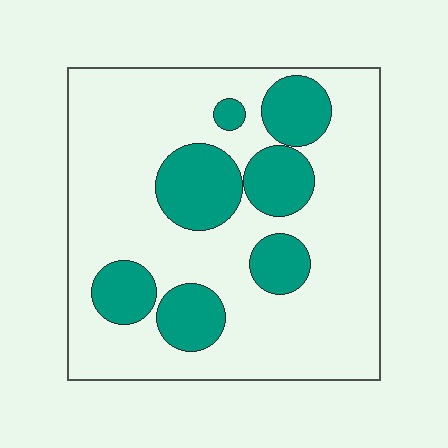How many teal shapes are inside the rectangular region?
7.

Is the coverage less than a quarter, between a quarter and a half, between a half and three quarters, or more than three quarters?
Between a quarter and a half.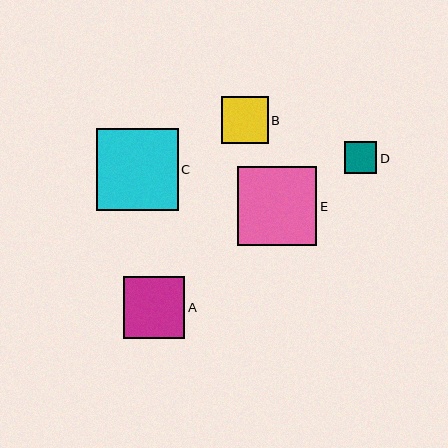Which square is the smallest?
Square D is the smallest with a size of approximately 32 pixels.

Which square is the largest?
Square C is the largest with a size of approximately 81 pixels.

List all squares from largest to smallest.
From largest to smallest: C, E, A, B, D.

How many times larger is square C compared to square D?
Square C is approximately 2.6 times the size of square D.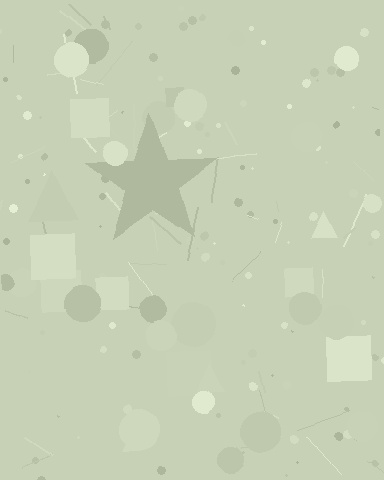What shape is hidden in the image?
A star is hidden in the image.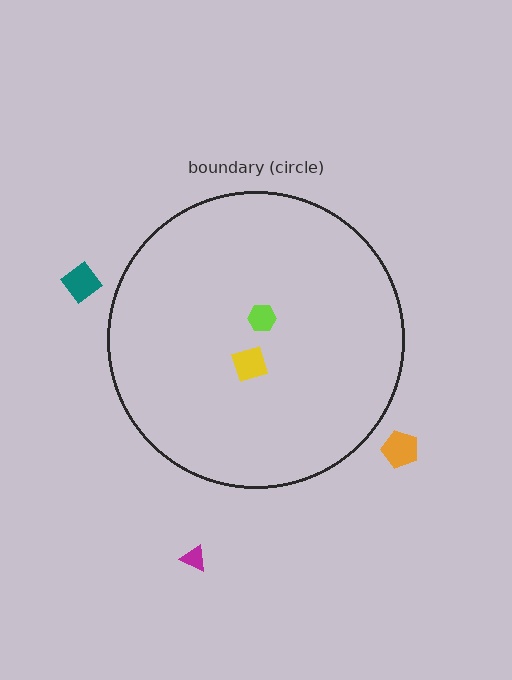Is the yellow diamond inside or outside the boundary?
Inside.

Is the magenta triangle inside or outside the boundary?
Outside.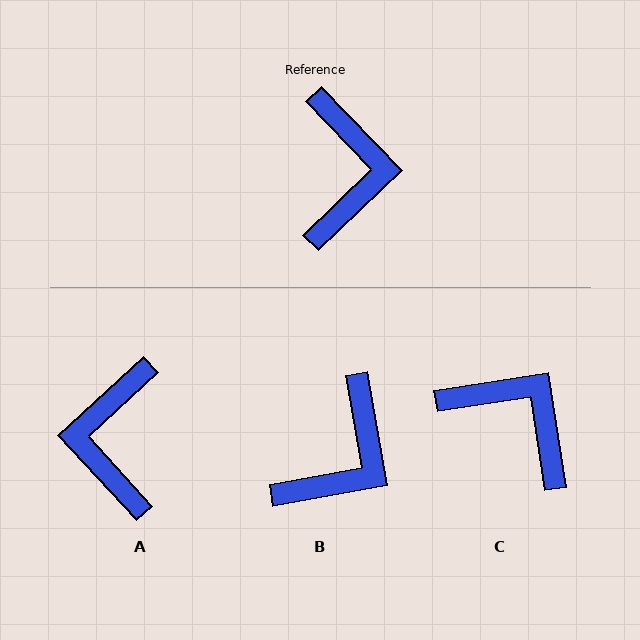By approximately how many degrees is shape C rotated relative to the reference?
Approximately 55 degrees counter-clockwise.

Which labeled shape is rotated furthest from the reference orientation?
A, about 179 degrees away.